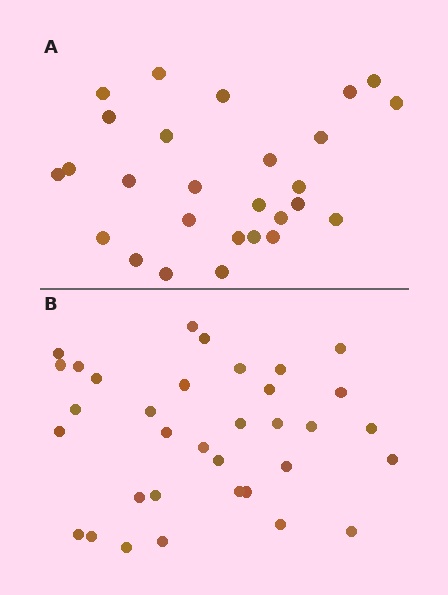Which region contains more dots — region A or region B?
Region B (the bottom region) has more dots.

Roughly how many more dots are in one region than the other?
Region B has roughly 8 or so more dots than region A.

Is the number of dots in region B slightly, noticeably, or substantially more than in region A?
Region B has noticeably more, but not dramatically so. The ratio is roughly 1.3 to 1.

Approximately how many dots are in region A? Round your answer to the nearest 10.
About 30 dots. (The exact count is 27, which rounds to 30.)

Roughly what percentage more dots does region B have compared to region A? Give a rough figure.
About 25% more.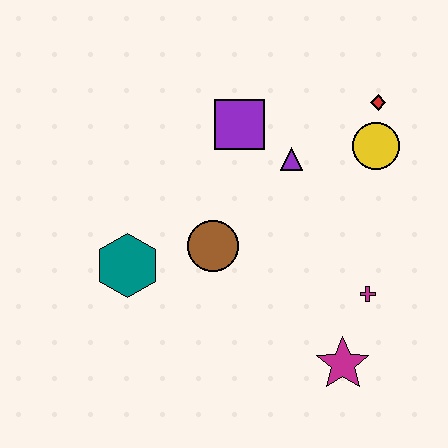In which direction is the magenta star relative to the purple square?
The magenta star is below the purple square.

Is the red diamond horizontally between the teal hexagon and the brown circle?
No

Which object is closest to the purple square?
The purple triangle is closest to the purple square.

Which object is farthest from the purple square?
The magenta star is farthest from the purple square.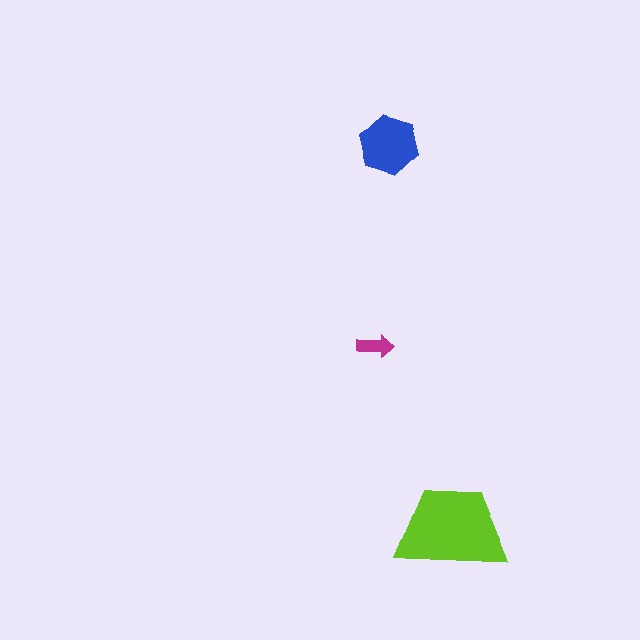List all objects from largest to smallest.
The lime trapezoid, the blue hexagon, the magenta arrow.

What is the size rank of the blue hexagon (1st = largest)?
2nd.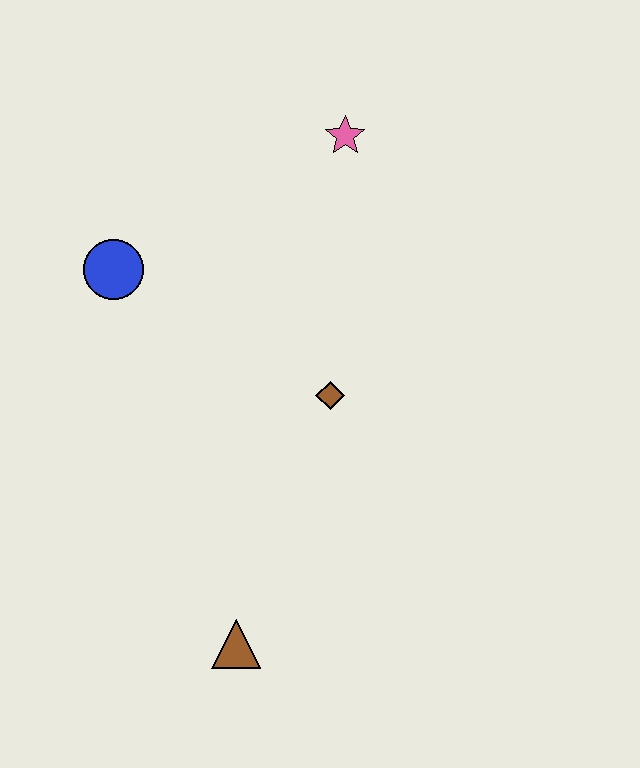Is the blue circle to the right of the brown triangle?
No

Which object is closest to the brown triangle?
The brown diamond is closest to the brown triangle.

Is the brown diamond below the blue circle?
Yes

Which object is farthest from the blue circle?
The brown triangle is farthest from the blue circle.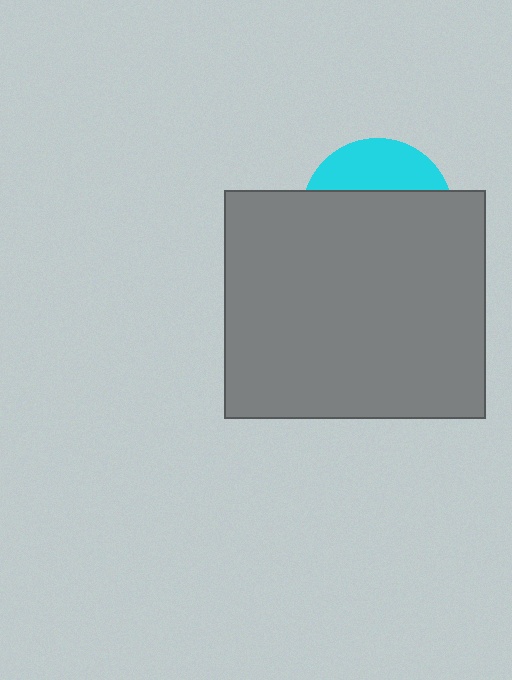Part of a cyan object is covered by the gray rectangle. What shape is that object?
It is a circle.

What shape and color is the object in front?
The object in front is a gray rectangle.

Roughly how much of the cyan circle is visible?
A small part of it is visible (roughly 30%).